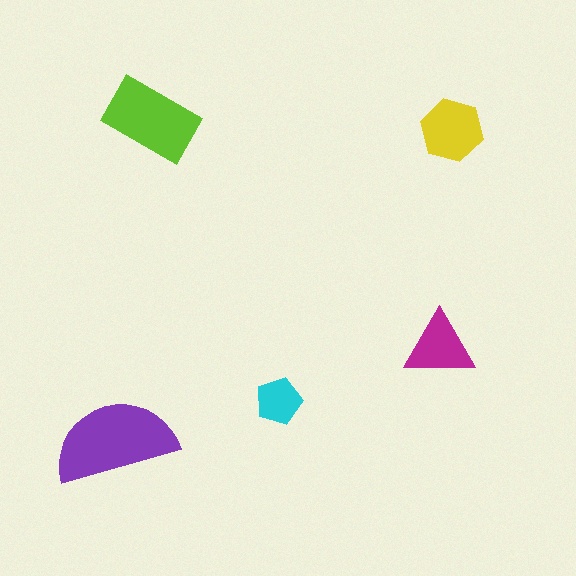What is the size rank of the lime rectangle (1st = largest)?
2nd.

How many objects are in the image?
There are 5 objects in the image.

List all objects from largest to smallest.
The purple semicircle, the lime rectangle, the yellow hexagon, the magenta triangle, the cyan pentagon.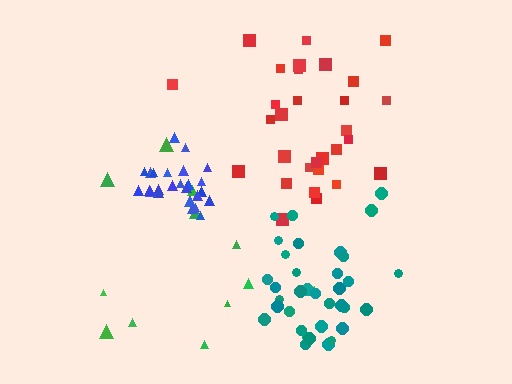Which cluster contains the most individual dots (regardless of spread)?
Teal (35).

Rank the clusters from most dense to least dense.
blue, teal, red, green.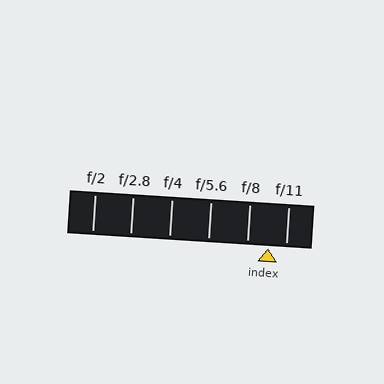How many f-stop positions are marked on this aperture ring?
There are 6 f-stop positions marked.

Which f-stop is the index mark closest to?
The index mark is closest to f/11.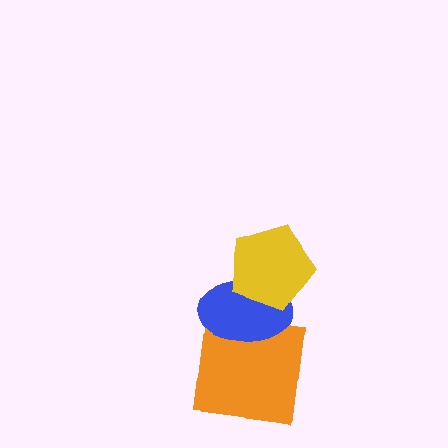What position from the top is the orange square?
The orange square is 3rd from the top.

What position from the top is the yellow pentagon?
The yellow pentagon is 1st from the top.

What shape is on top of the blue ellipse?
The yellow pentagon is on top of the blue ellipse.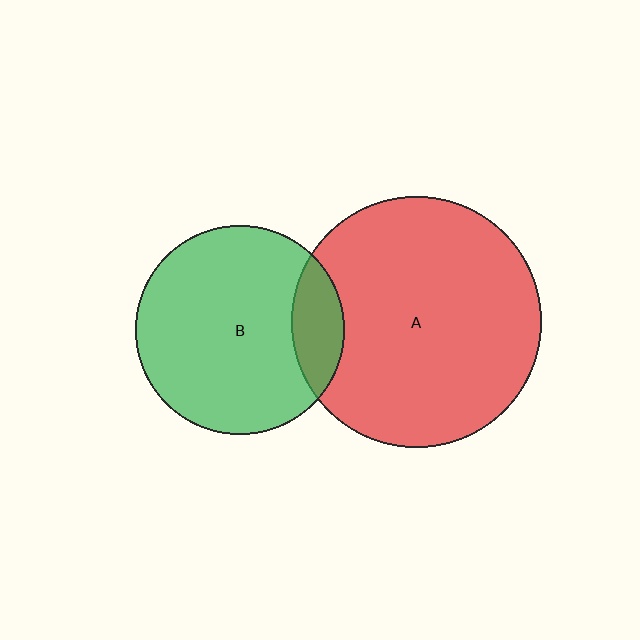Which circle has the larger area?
Circle A (red).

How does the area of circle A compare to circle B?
Approximately 1.4 times.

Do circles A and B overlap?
Yes.